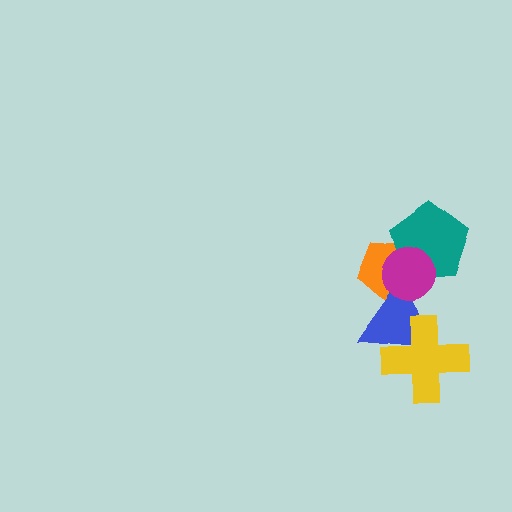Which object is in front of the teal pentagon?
The magenta circle is in front of the teal pentagon.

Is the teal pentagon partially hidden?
Yes, it is partially covered by another shape.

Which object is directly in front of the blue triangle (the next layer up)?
The yellow cross is directly in front of the blue triangle.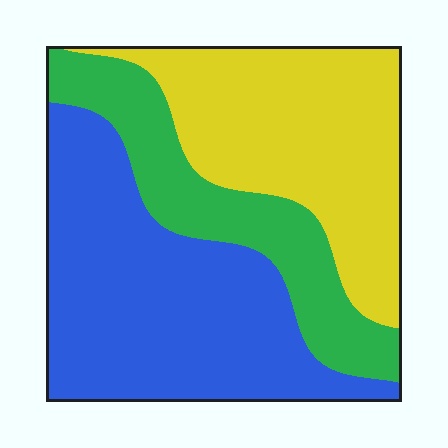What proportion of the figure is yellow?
Yellow covers roughly 35% of the figure.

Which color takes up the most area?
Blue, at roughly 45%.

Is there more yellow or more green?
Yellow.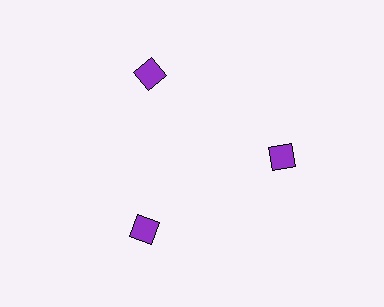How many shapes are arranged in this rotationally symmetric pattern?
There are 3 shapes, arranged in 3 groups of 1.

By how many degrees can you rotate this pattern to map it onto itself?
The pattern maps onto itself every 120 degrees of rotation.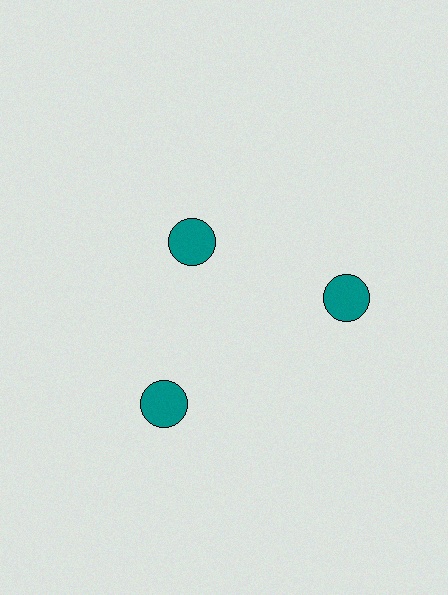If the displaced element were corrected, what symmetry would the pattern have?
It would have 3-fold rotational symmetry — the pattern would map onto itself every 120 degrees.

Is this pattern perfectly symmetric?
No. The 3 teal circles are arranged in a ring, but one element near the 11 o'clock position is pulled inward toward the center, breaking the 3-fold rotational symmetry.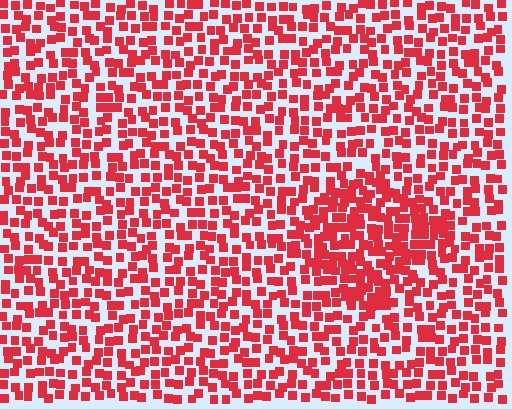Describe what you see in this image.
The image contains small red elements arranged at two different densities. A diamond-shaped region is visible where the elements are more densely packed than the surrounding area.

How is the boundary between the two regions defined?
The boundary is defined by a change in element density (approximately 1.7x ratio). All elements are the same color, size, and shape.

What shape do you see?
I see a diamond.